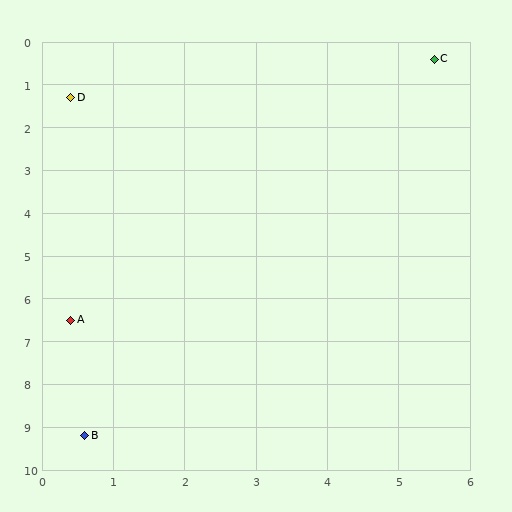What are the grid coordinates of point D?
Point D is at approximately (0.4, 1.3).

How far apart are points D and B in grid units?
Points D and B are about 7.9 grid units apart.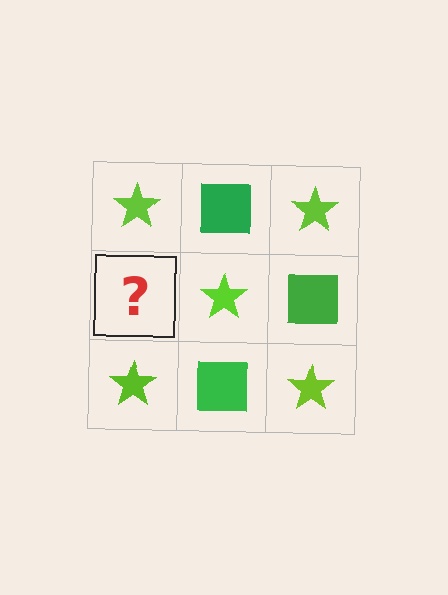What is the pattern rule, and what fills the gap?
The rule is that it alternates lime star and green square in a checkerboard pattern. The gap should be filled with a green square.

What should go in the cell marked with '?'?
The missing cell should contain a green square.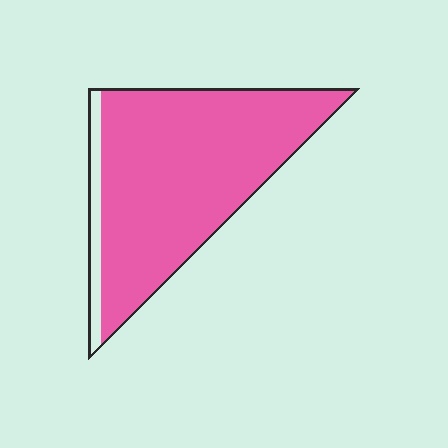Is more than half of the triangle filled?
Yes.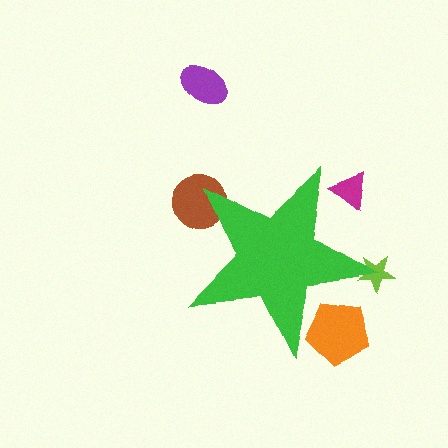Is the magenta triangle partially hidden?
Yes, the magenta triangle is partially hidden behind the green star.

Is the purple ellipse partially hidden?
No, the purple ellipse is fully visible.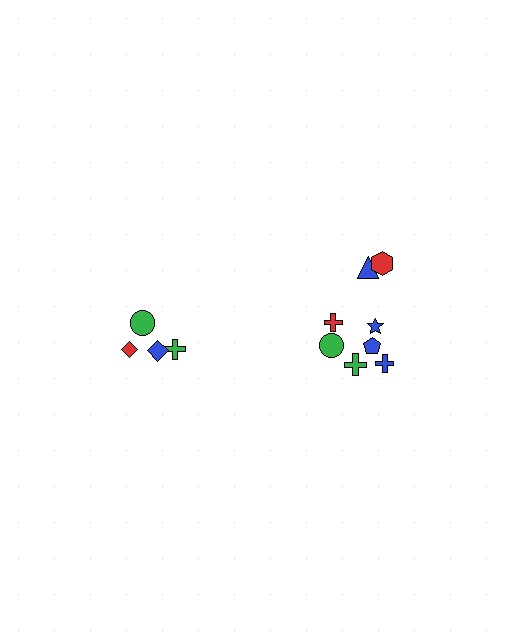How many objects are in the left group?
There are 4 objects.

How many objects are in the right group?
There are 8 objects.